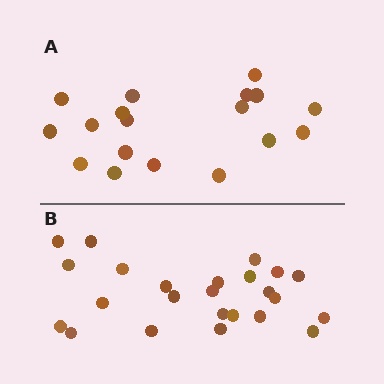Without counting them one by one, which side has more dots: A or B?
Region B (the bottom region) has more dots.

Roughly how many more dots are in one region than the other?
Region B has about 6 more dots than region A.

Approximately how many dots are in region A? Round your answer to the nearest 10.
About 20 dots. (The exact count is 18, which rounds to 20.)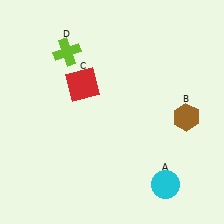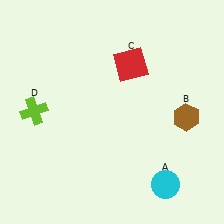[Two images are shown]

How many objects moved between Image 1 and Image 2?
2 objects moved between the two images.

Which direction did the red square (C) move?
The red square (C) moved right.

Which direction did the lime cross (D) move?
The lime cross (D) moved down.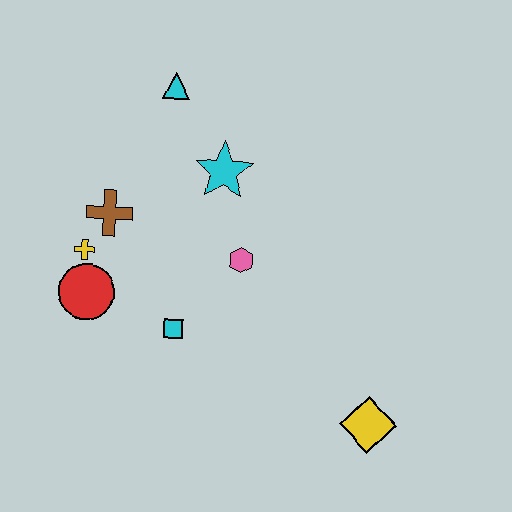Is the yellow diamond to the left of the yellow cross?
No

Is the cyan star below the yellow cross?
No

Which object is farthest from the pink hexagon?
The yellow diamond is farthest from the pink hexagon.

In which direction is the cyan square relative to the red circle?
The cyan square is to the right of the red circle.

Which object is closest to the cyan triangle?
The cyan star is closest to the cyan triangle.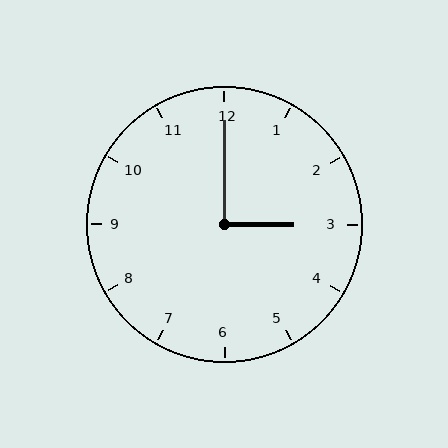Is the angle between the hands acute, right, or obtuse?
It is right.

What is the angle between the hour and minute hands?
Approximately 90 degrees.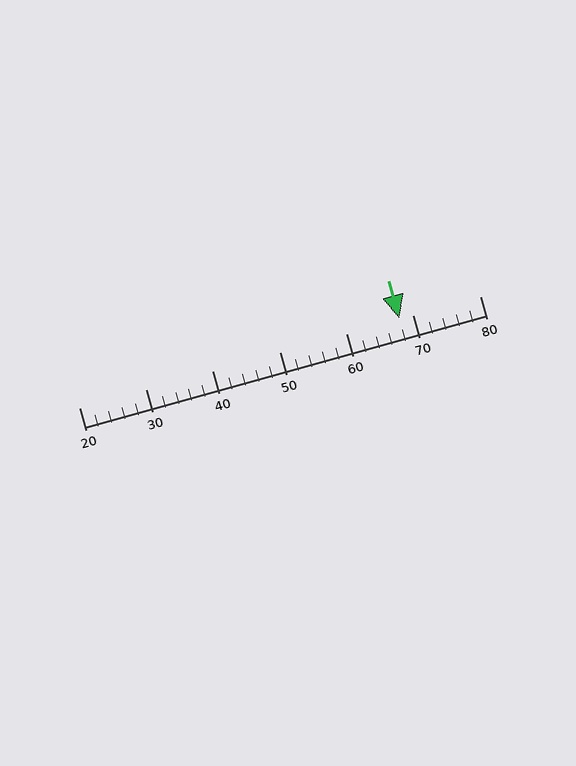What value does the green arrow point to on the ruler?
The green arrow points to approximately 68.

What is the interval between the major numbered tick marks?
The major tick marks are spaced 10 units apart.